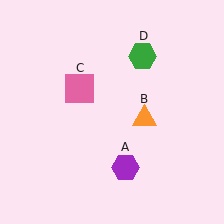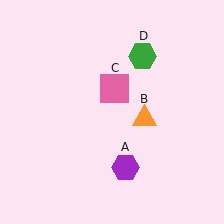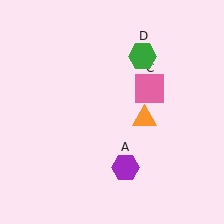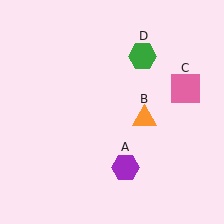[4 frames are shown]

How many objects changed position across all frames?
1 object changed position: pink square (object C).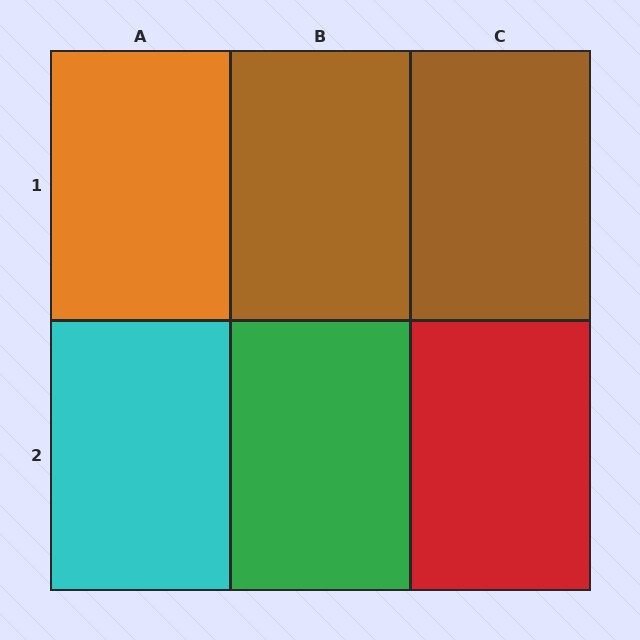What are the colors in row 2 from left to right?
Cyan, green, red.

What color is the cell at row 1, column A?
Orange.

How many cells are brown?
2 cells are brown.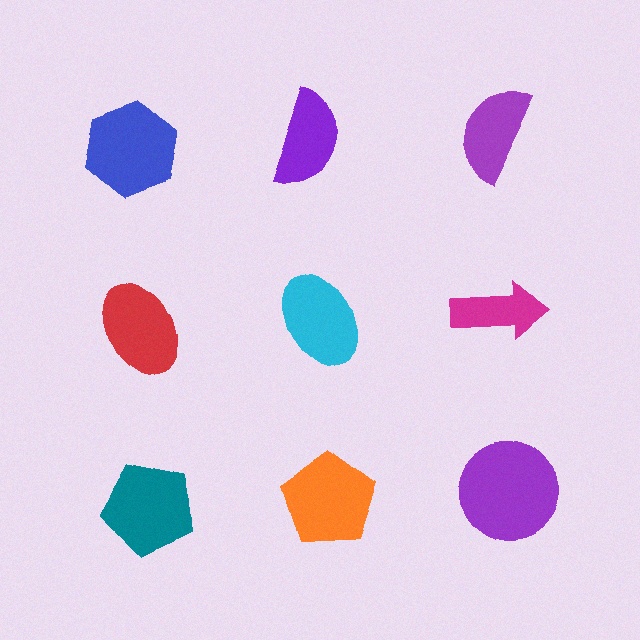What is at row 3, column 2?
An orange pentagon.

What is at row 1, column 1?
A blue hexagon.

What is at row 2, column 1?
A red ellipse.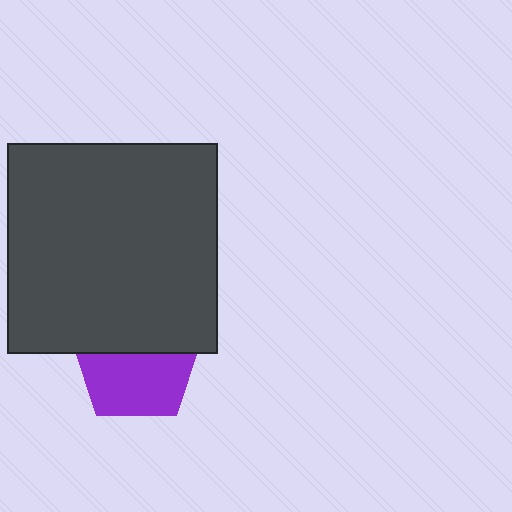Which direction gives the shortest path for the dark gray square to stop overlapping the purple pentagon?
Moving up gives the shortest separation.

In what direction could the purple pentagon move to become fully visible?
The purple pentagon could move down. That would shift it out from behind the dark gray square entirely.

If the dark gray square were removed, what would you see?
You would see the complete purple pentagon.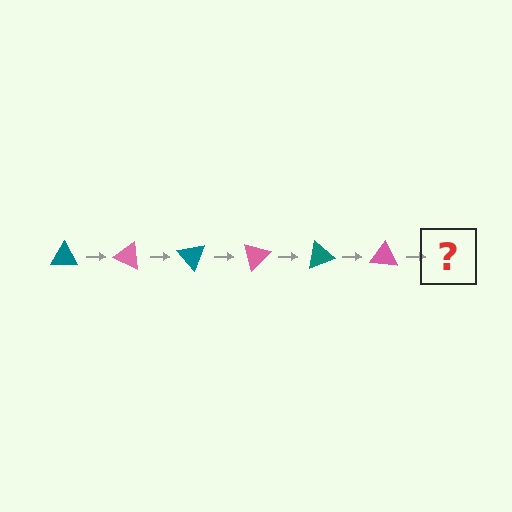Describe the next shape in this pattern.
It should be a teal triangle, rotated 150 degrees from the start.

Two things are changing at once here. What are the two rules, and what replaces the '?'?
The two rules are that it rotates 25 degrees each step and the color cycles through teal and pink. The '?' should be a teal triangle, rotated 150 degrees from the start.